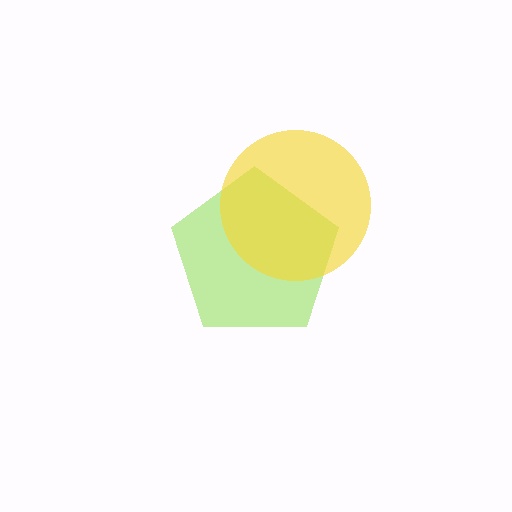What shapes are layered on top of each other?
The layered shapes are: a lime pentagon, a yellow circle.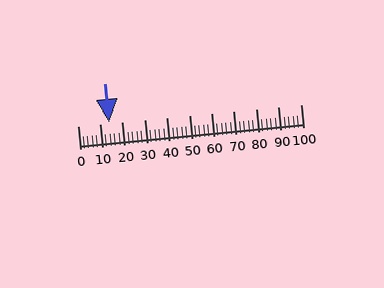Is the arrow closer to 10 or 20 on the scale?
The arrow is closer to 10.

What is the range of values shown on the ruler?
The ruler shows values from 0 to 100.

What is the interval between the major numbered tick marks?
The major tick marks are spaced 10 units apart.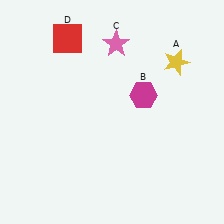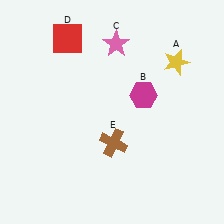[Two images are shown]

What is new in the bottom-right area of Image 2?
A brown cross (E) was added in the bottom-right area of Image 2.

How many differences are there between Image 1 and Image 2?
There is 1 difference between the two images.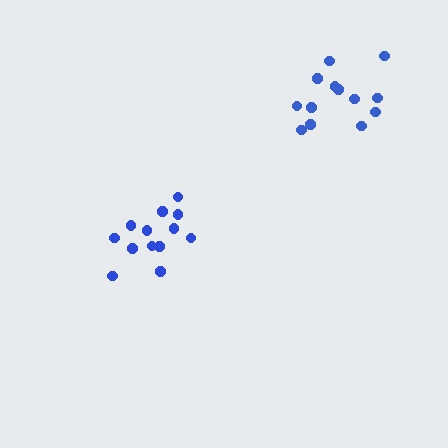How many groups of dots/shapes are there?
There are 2 groups.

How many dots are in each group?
Group 1: 13 dots, Group 2: 13 dots (26 total).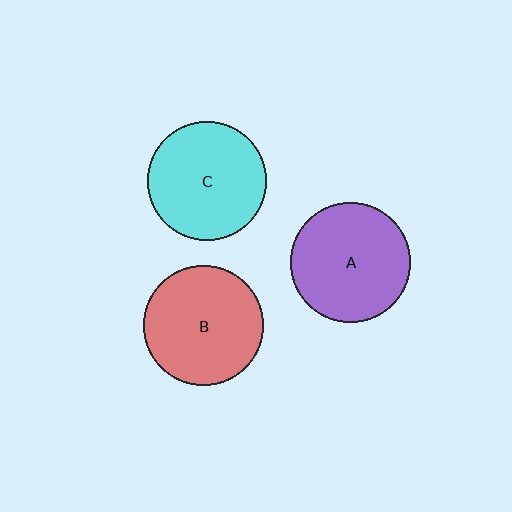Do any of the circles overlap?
No, none of the circles overlap.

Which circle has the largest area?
Circle A (purple).